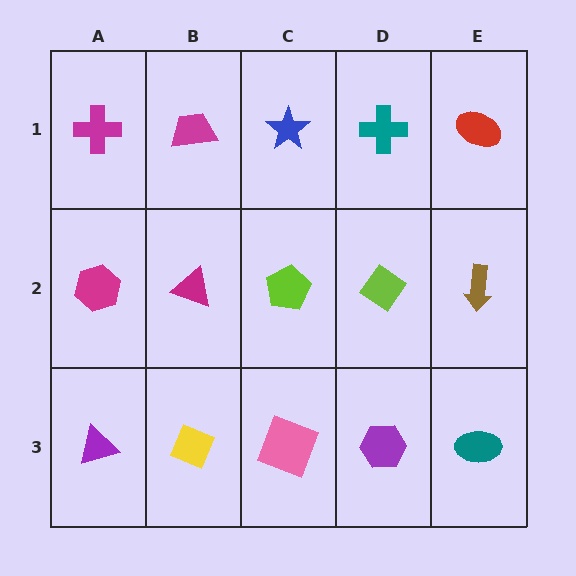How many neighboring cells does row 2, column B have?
4.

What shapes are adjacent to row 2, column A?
A magenta cross (row 1, column A), a purple triangle (row 3, column A), a magenta triangle (row 2, column B).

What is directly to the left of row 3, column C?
A yellow diamond.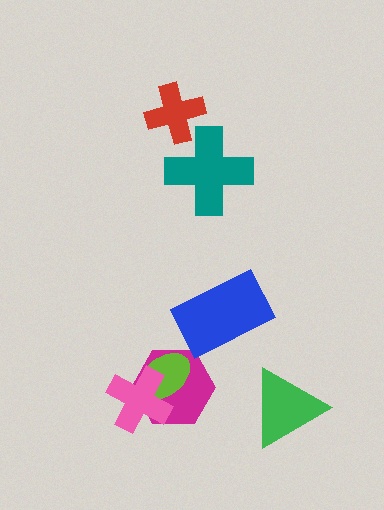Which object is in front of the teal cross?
The red cross is in front of the teal cross.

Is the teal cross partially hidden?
Yes, it is partially covered by another shape.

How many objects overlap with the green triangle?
0 objects overlap with the green triangle.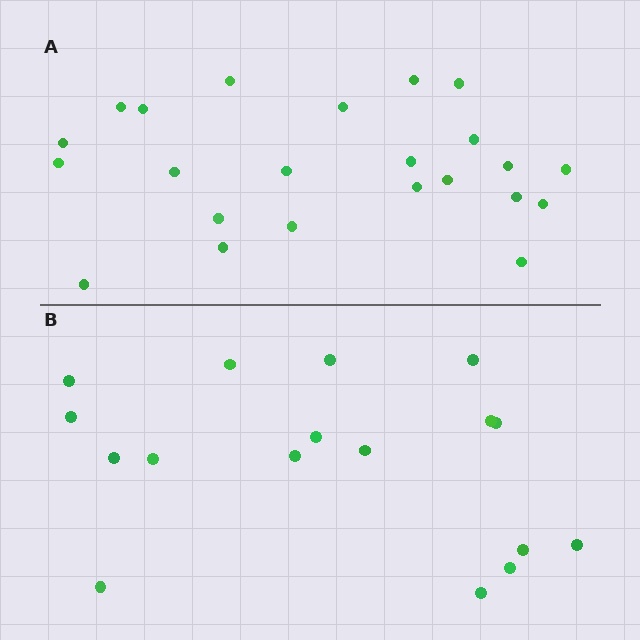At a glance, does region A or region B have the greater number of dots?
Region A (the top region) has more dots.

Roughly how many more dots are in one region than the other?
Region A has about 6 more dots than region B.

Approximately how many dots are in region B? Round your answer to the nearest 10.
About 20 dots. (The exact count is 17, which rounds to 20.)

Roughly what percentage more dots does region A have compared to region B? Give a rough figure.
About 35% more.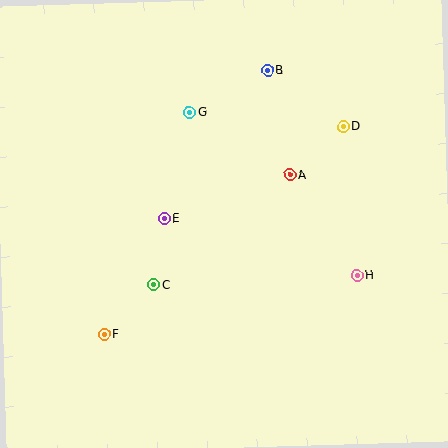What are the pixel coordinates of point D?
Point D is at (343, 126).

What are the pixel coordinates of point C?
Point C is at (153, 285).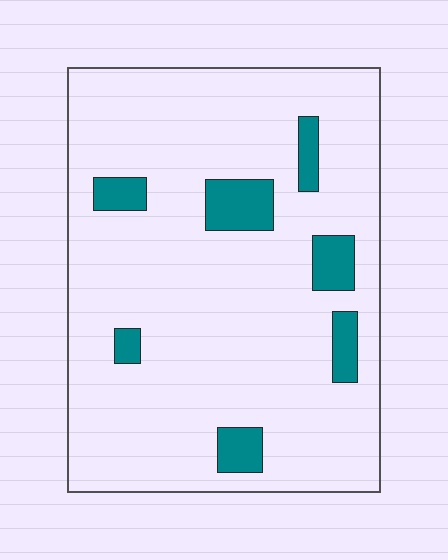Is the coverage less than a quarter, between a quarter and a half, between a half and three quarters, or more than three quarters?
Less than a quarter.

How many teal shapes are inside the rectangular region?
7.